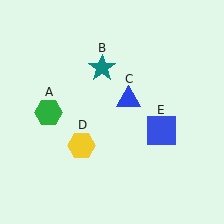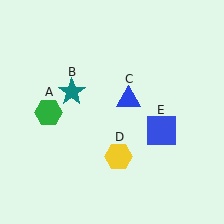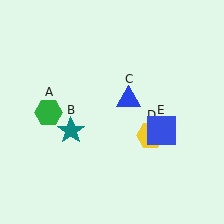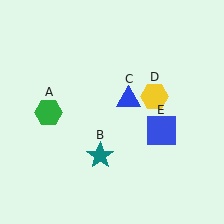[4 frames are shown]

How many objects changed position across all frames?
2 objects changed position: teal star (object B), yellow hexagon (object D).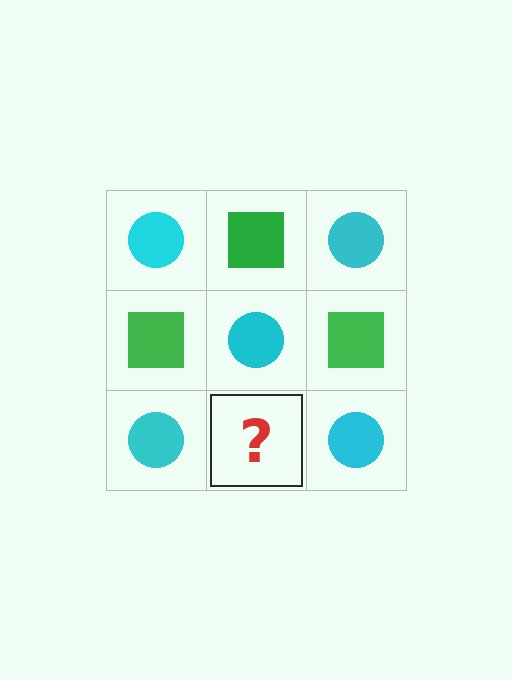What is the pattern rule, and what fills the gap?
The rule is that it alternates cyan circle and green square in a checkerboard pattern. The gap should be filled with a green square.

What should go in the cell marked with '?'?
The missing cell should contain a green square.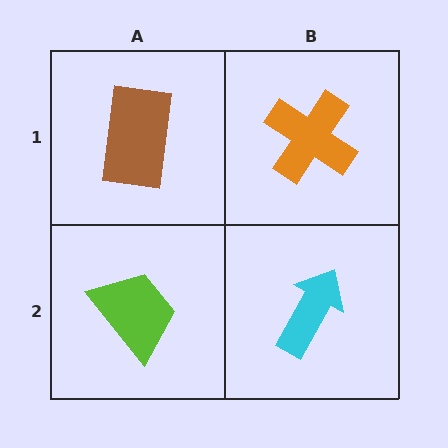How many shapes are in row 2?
2 shapes.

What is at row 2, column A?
A lime trapezoid.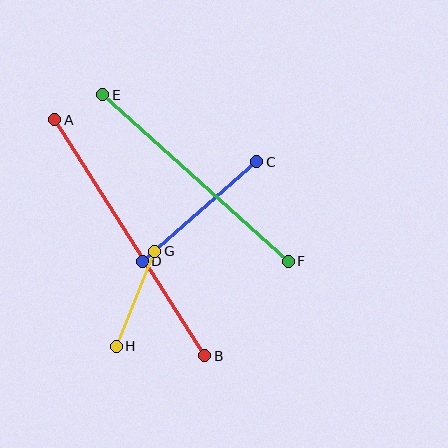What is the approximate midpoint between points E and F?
The midpoint is at approximately (196, 178) pixels.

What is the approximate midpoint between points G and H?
The midpoint is at approximately (135, 299) pixels.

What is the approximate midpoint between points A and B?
The midpoint is at approximately (130, 238) pixels.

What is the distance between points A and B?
The distance is approximately 279 pixels.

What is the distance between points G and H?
The distance is approximately 102 pixels.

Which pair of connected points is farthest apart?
Points A and B are farthest apart.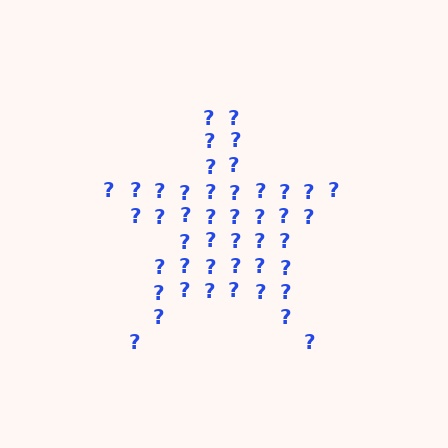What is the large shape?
The large shape is a star.